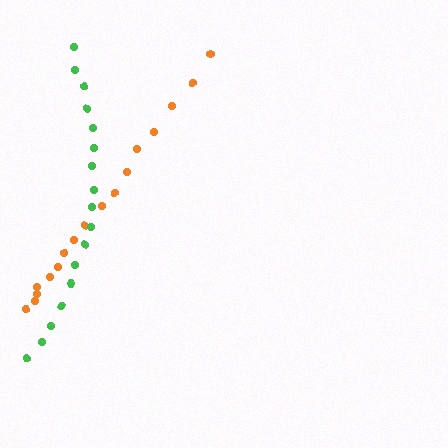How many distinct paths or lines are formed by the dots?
There are 2 distinct paths.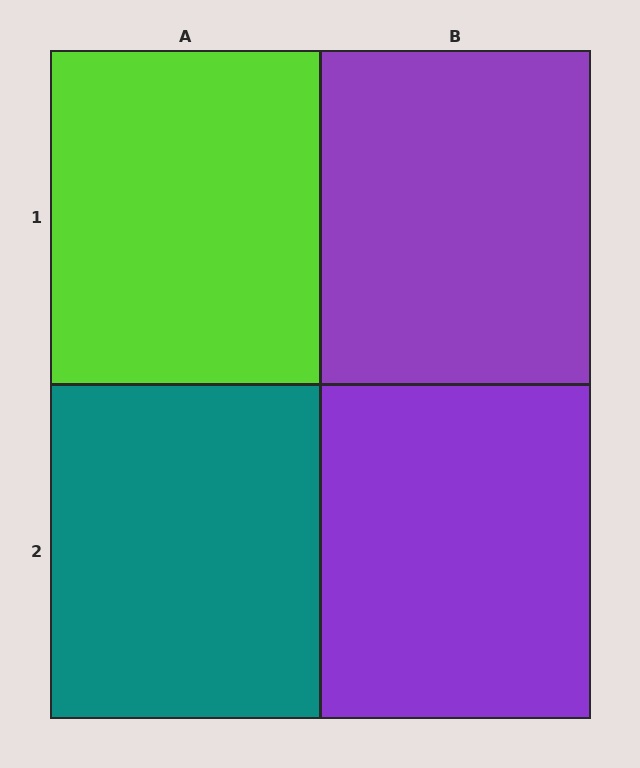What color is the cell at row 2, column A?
Teal.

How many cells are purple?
2 cells are purple.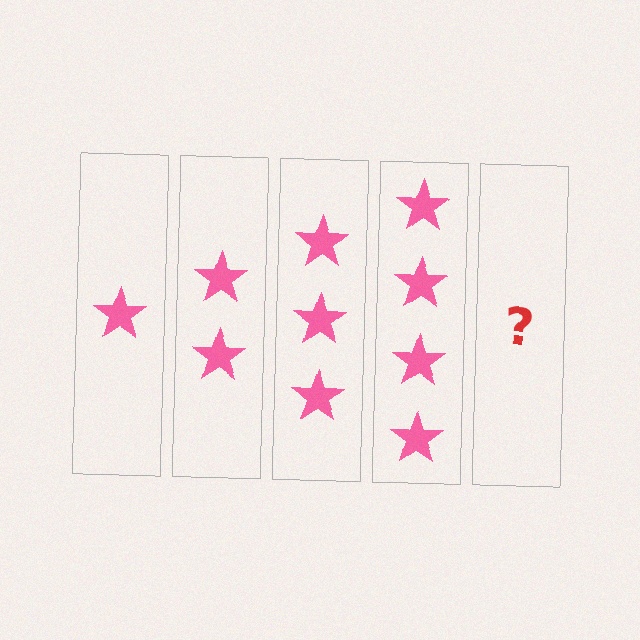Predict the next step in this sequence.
The next step is 5 stars.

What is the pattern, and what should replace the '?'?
The pattern is that each step adds one more star. The '?' should be 5 stars.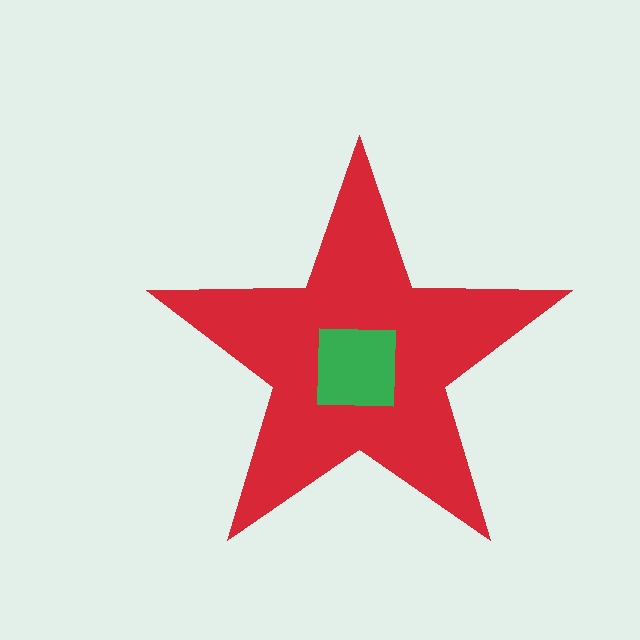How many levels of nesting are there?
2.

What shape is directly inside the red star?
The green square.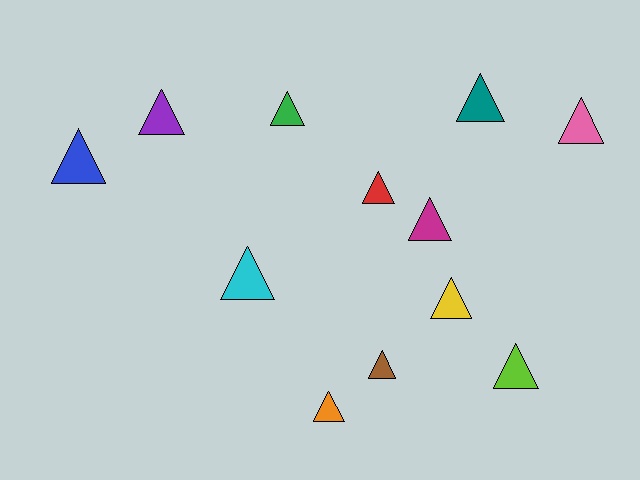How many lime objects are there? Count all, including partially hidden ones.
There is 1 lime object.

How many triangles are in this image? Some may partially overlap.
There are 12 triangles.